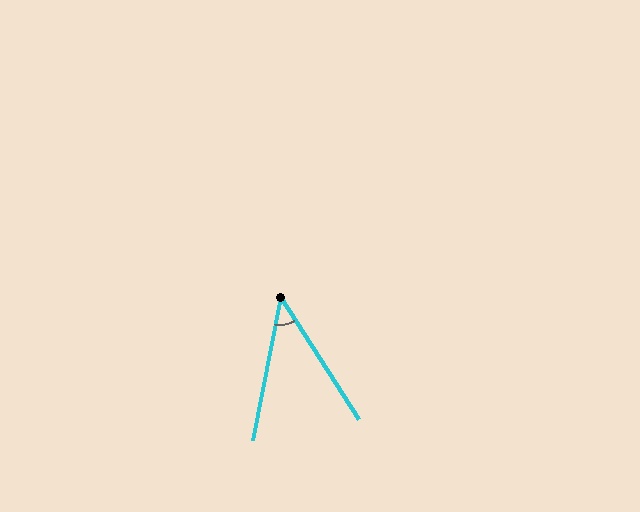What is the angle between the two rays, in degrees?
Approximately 44 degrees.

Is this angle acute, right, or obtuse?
It is acute.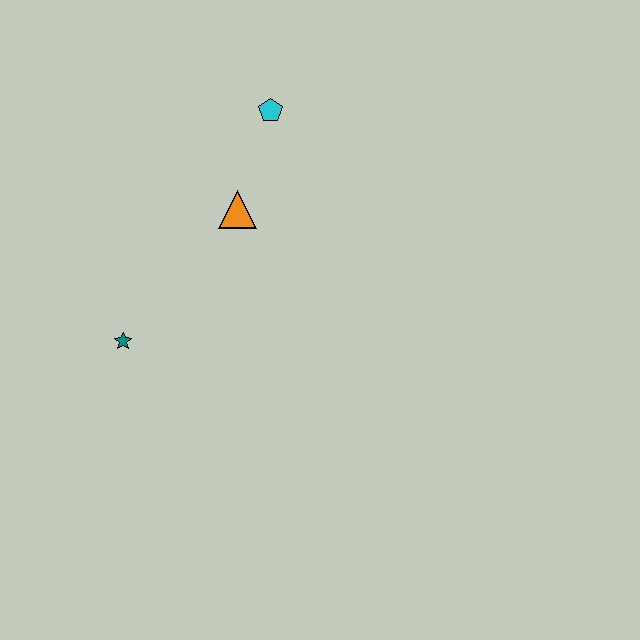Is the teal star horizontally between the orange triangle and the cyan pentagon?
No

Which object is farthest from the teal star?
The cyan pentagon is farthest from the teal star.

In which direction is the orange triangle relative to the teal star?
The orange triangle is above the teal star.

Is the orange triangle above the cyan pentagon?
No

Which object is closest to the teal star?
The orange triangle is closest to the teal star.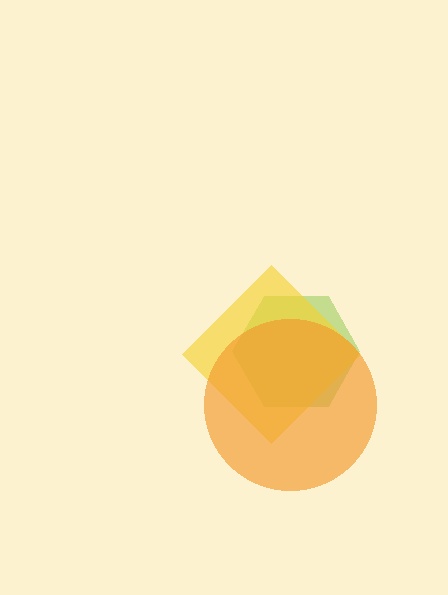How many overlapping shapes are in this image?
There are 3 overlapping shapes in the image.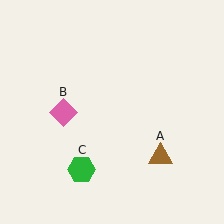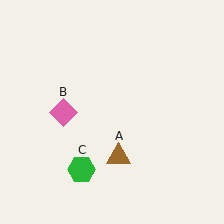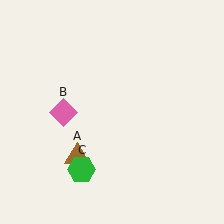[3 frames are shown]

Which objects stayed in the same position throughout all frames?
Pink diamond (object B) and green hexagon (object C) remained stationary.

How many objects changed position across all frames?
1 object changed position: brown triangle (object A).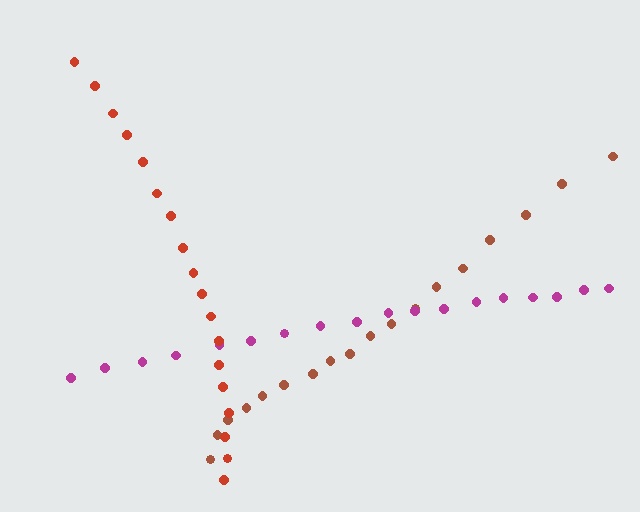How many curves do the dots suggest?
There are 3 distinct paths.